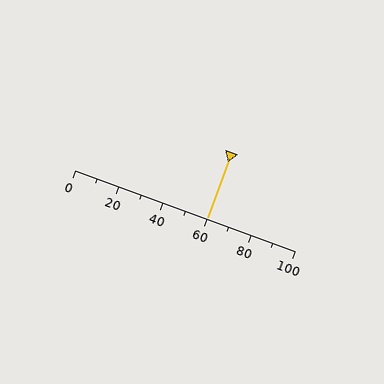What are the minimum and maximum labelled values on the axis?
The axis runs from 0 to 100.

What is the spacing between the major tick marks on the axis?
The major ticks are spaced 20 apart.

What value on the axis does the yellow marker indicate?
The marker indicates approximately 60.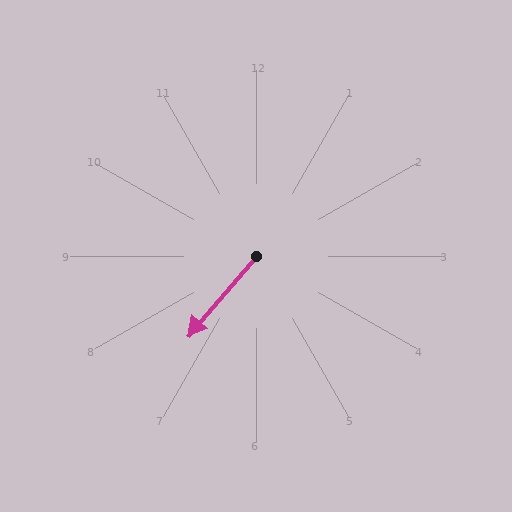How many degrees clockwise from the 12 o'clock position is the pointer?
Approximately 221 degrees.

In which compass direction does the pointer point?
Southwest.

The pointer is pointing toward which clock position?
Roughly 7 o'clock.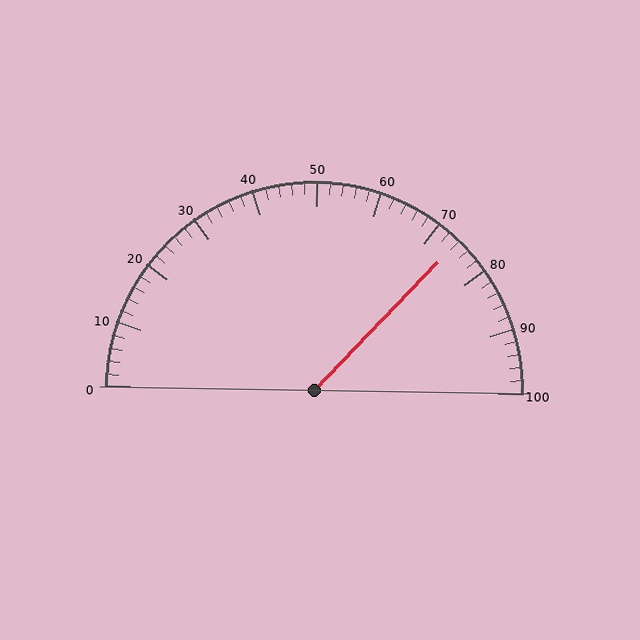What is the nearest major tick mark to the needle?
The nearest major tick mark is 70.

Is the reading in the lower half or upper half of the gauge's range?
The reading is in the upper half of the range (0 to 100).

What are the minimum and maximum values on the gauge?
The gauge ranges from 0 to 100.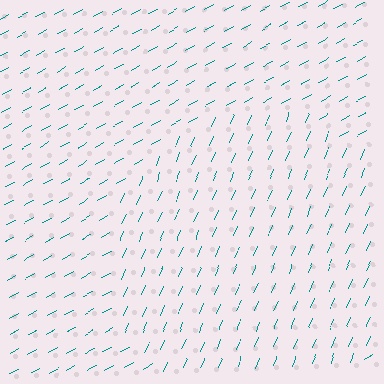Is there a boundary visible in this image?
Yes, there is a texture boundary formed by a change in line orientation.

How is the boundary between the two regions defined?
The boundary is defined purely by a change in line orientation (approximately 38 degrees difference). All lines are the same color and thickness.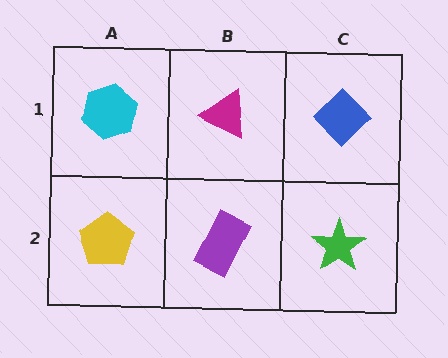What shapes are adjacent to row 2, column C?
A blue diamond (row 1, column C), a purple rectangle (row 2, column B).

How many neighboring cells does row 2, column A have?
2.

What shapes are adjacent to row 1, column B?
A purple rectangle (row 2, column B), a cyan hexagon (row 1, column A), a blue diamond (row 1, column C).